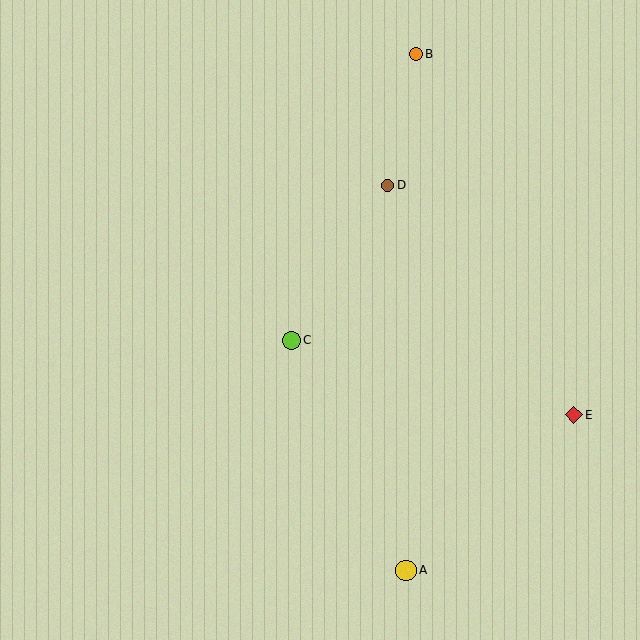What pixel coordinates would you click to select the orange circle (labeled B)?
Click at (416, 54) to select the orange circle B.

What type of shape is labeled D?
Shape D is a brown circle.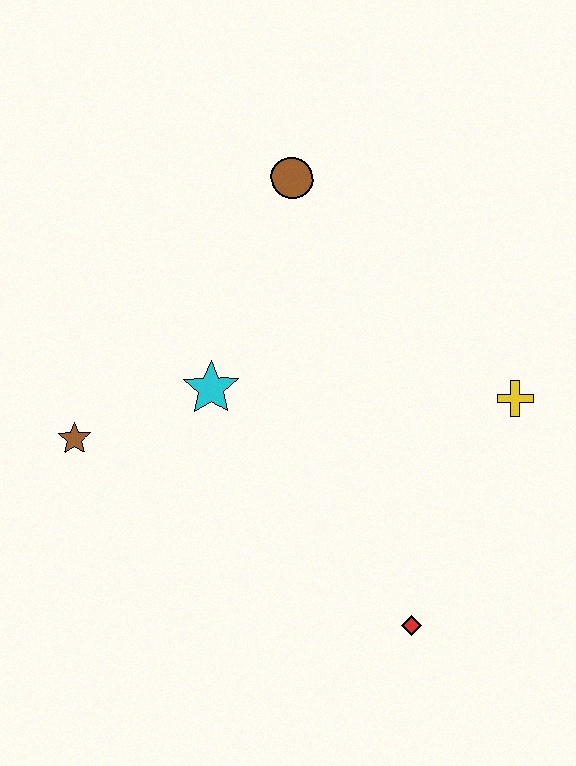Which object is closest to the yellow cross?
The red diamond is closest to the yellow cross.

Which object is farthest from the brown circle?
The red diamond is farthest from the brown circle.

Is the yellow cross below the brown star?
No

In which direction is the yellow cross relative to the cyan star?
The yellow cross is to the right of the cyan star.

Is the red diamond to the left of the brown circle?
No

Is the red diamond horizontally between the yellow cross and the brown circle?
Yes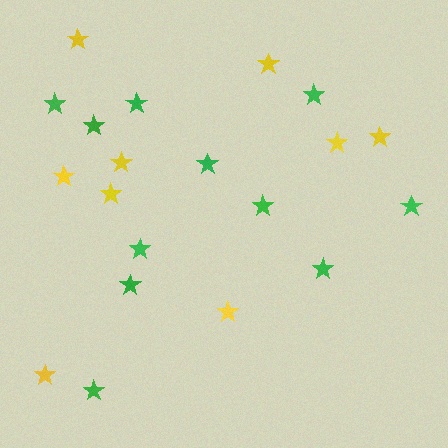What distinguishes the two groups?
There are 2 groups: one group of yellow stars (9) and one group of green stars (11).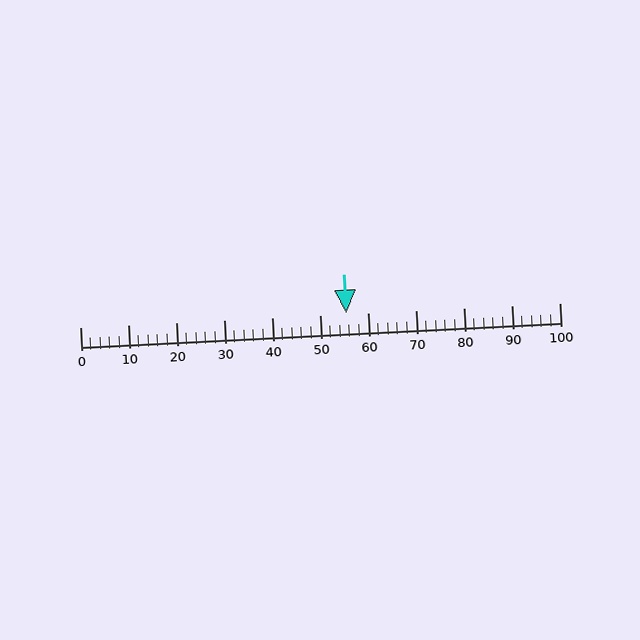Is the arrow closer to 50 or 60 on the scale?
The arrow is closer to 60.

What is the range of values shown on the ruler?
The ruler shows values from 0 to 100.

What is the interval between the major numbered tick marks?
The major tick marks are spaced 10 units apart.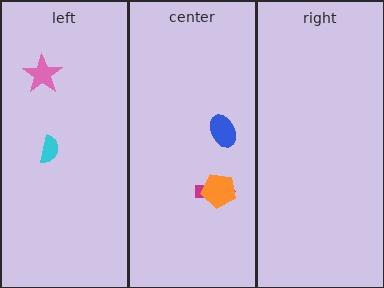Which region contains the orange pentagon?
The center region.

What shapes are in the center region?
The magenta arrow, the orange pentagon, the blue ellipse.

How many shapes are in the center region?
3.